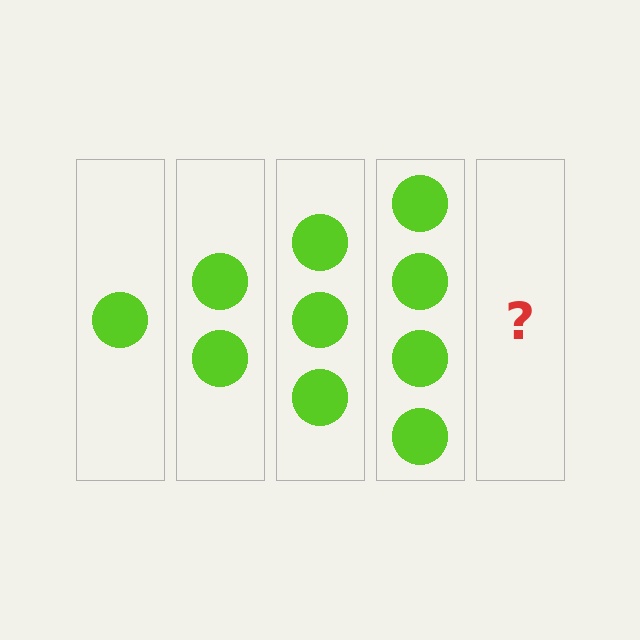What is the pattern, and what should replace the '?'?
The pattern is that each step adds one more circle. The '?' should be 5 circles.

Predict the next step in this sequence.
The next step is 5 circles.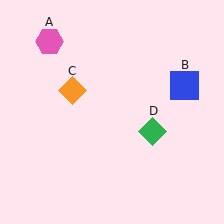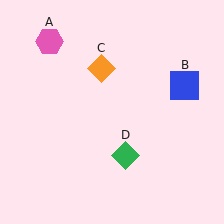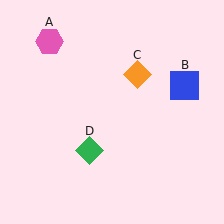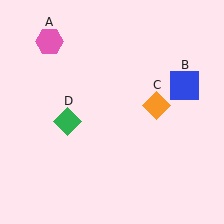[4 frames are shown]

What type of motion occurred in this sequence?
The orange diamond (object C), green diamond (object D) rotated clockwise around the center of the scene.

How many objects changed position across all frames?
2 objects changed position: orange diamond (object C), green diamond (object D).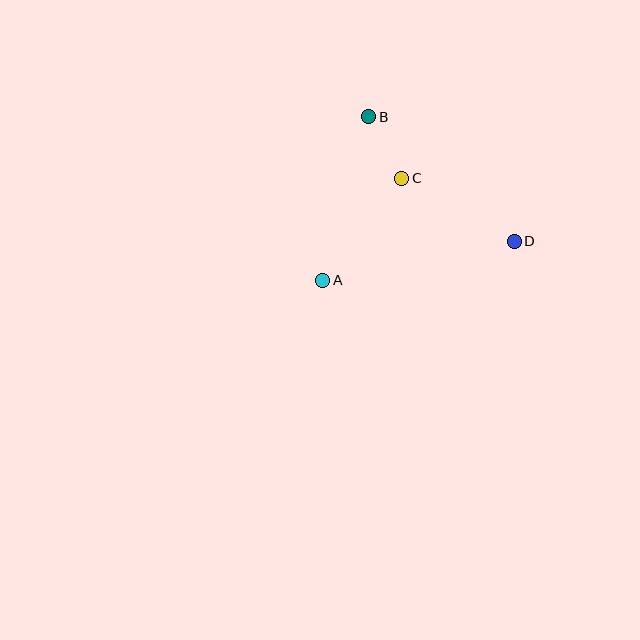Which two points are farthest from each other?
Points A and D are farthest from each other.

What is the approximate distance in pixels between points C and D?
The distance between C and D is approximately 129 pixels.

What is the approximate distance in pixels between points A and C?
The distance between A and C is approximately 129 pixels.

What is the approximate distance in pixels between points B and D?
The distance between B and D is approximately 192 pixels.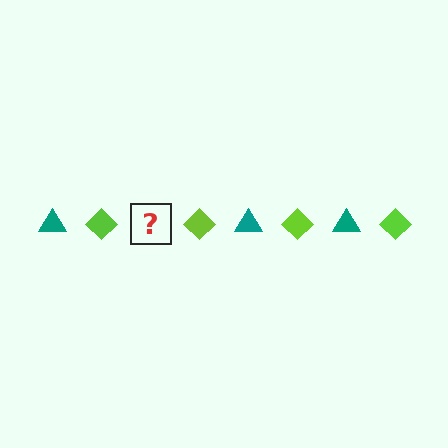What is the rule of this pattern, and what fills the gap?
The rule is that the pattern alternates between teal triangle and lime diamond. The gap should be filled with a teal triangle.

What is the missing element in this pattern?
The missing element is a teal triangle.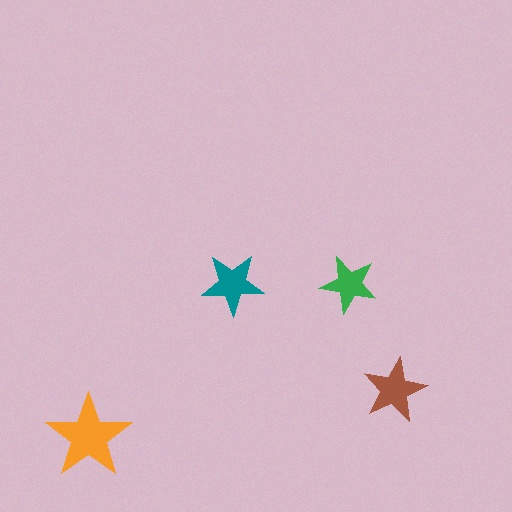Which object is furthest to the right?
The brown star is rightmost.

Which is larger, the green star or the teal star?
The teal one.